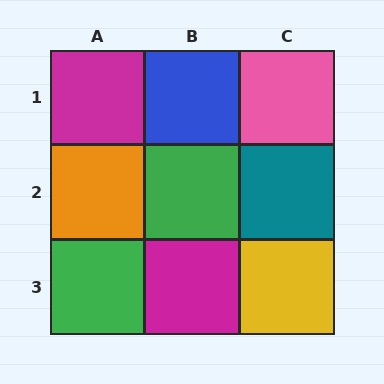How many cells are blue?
1 cell is blue.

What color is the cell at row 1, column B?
Blue.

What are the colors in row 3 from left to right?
Green, magenta, yellow.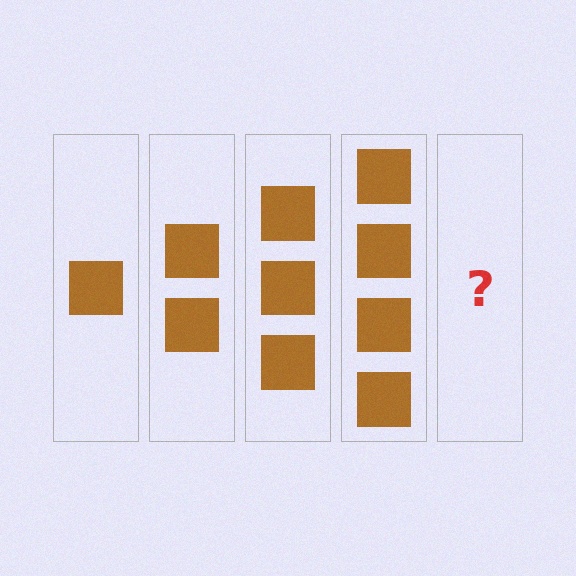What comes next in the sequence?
The next element should be 5 squares.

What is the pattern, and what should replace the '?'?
The pattern is that each step adds one more square. The '?' should be 5 squares.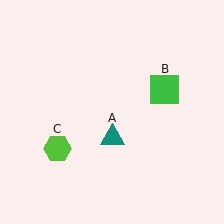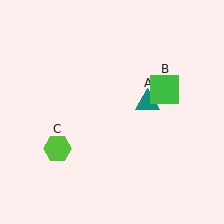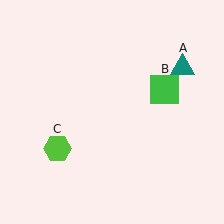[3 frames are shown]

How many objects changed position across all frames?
1 object changed position: teal triangle (object A).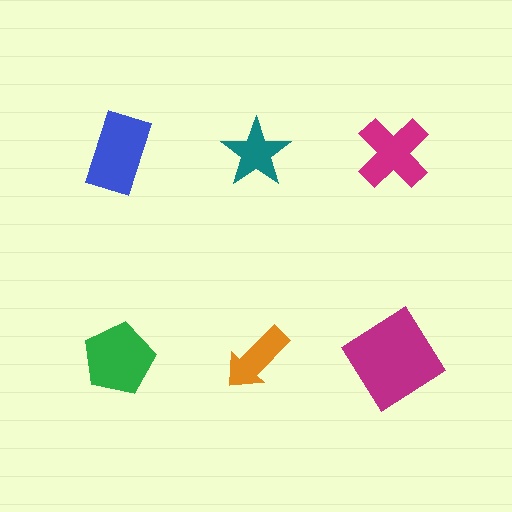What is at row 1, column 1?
A blue rectangle.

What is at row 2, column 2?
An orange arrow.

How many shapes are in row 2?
3 shapes.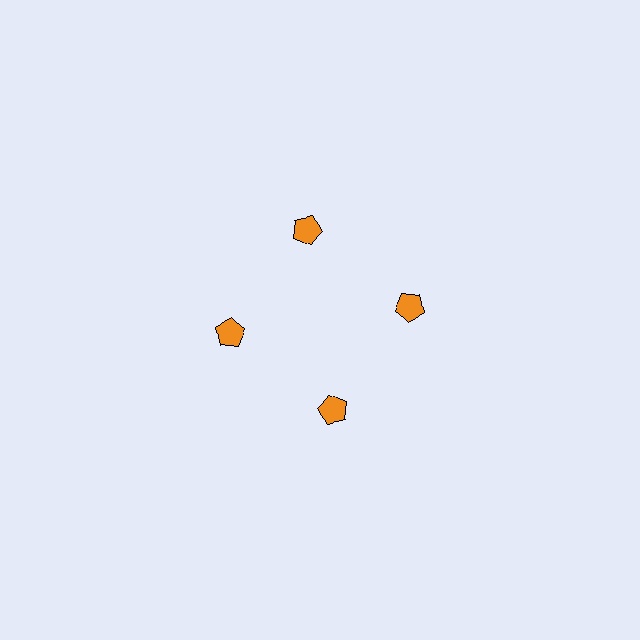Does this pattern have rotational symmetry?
Yes, this pattern has 4-fold rotational symmetry. It looks the same after rotating 90 degrees around the center.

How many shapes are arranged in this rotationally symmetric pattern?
There are 4 shapes, arranged in 4 groups of 1.